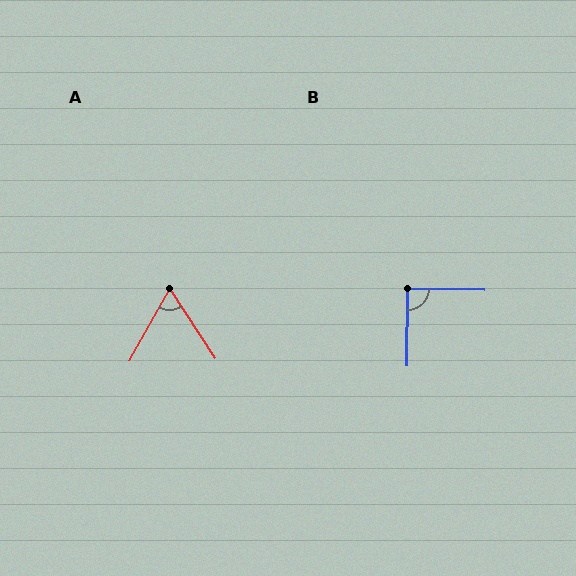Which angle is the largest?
B, at approximately 89 degrees.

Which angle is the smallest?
A, at approximately 62 degrees.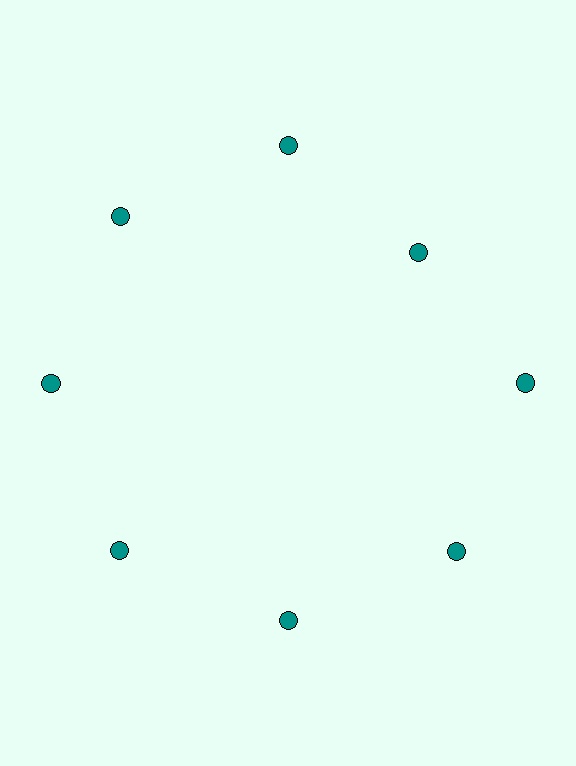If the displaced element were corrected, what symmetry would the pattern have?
It would have 8-fold rotational symmetry — the pattern would map onto itself every 45 degrees.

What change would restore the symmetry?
The symmetry would be restored by moving it outward, back onto the ring so that all 8 circles sit at equal angles and equal distance from the center.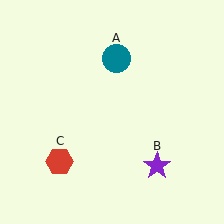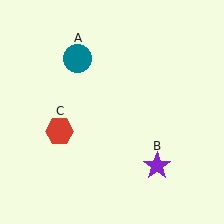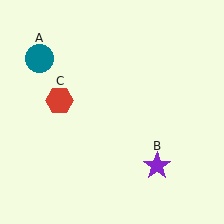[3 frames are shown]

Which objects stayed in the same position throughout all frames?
Purple star (object B) remained stationary.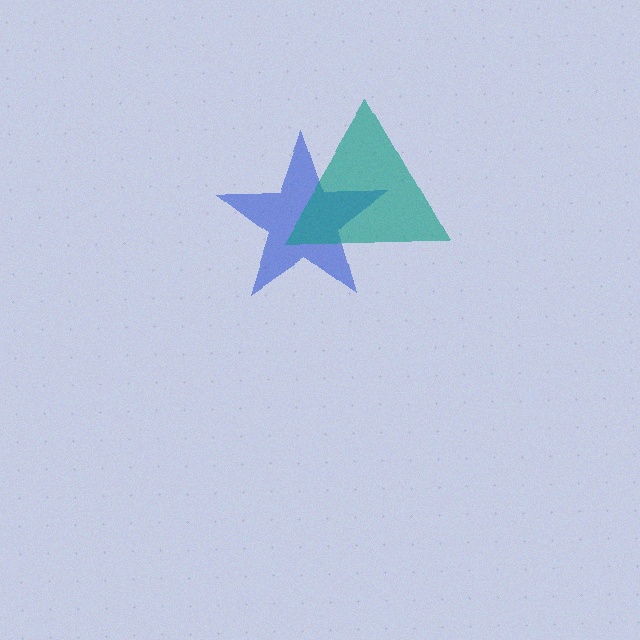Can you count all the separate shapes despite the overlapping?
Yes, there are 2 separate shapes.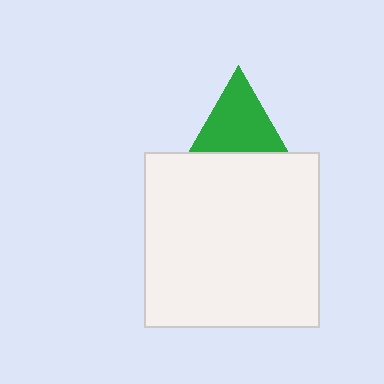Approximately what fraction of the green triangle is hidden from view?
Roughly 39% of the green triangle is hidden behind the white square.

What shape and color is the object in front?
The object in front is a white square.